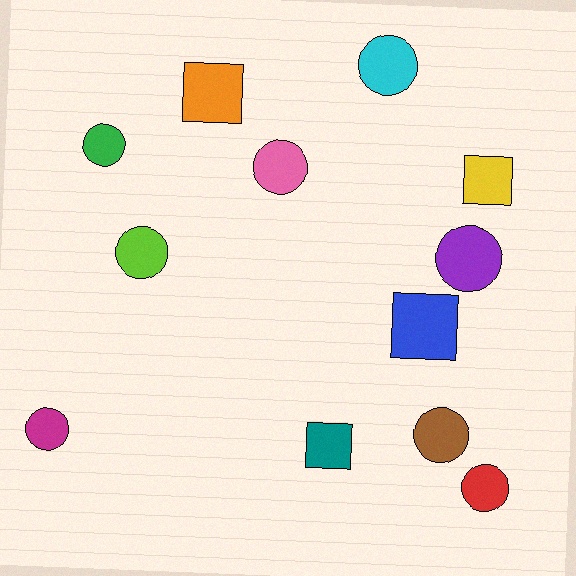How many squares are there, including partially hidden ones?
There are 4 squares.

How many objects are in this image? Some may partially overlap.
There are 12 objects.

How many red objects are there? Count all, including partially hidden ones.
There is 1 red object.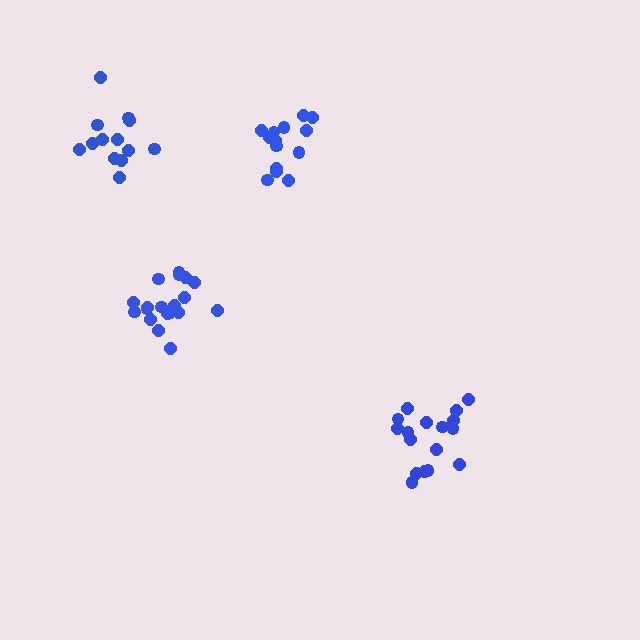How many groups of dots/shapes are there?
There are 4 groups.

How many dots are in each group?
Group 1: 14 dots, Group 2: 14 dots, Group 3: 17 dots, Group 4: 19 dots (64 total).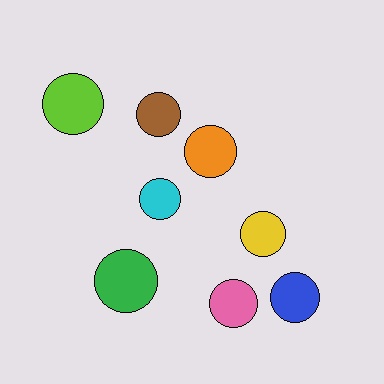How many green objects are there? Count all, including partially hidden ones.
There is 1 green object.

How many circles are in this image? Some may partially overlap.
There are 8 circles.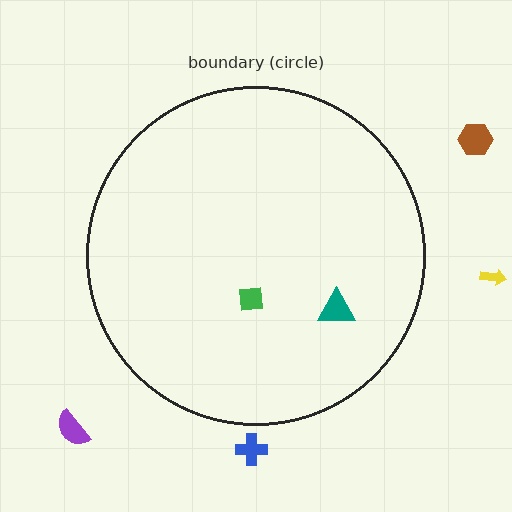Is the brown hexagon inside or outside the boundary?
Outside.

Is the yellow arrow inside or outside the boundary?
Outside.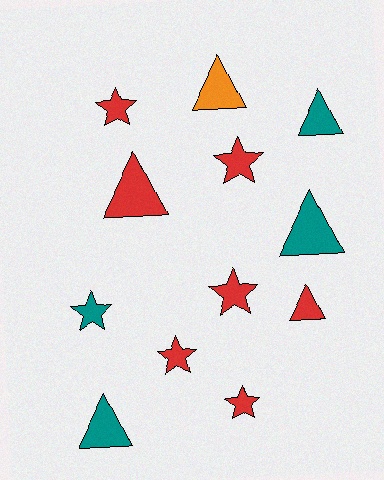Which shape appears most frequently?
Star, with 6 objects.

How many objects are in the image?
There are 12 objects.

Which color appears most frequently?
Red, with 7 objects.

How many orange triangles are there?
There is 1 orange triangle.